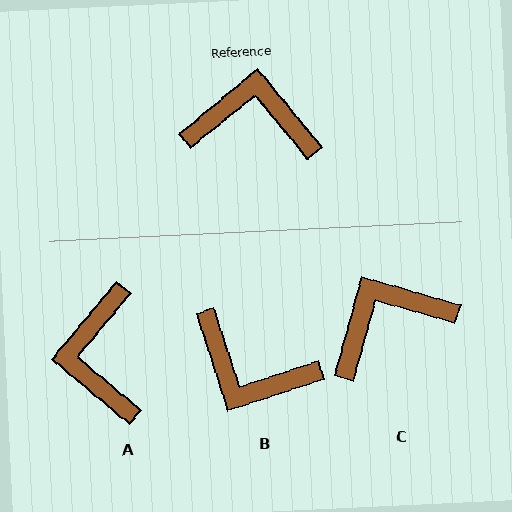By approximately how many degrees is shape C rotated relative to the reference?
Approximately 35 degrees counter-clockwise.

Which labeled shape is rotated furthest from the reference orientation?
B, about 159 degrees away.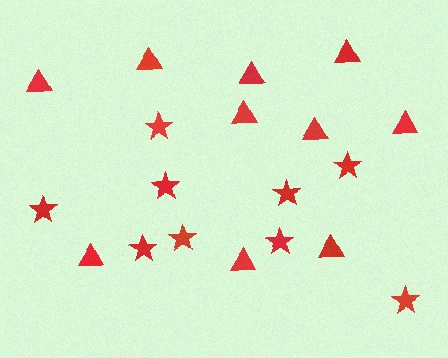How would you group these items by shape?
There are 2 groups: one group of triangles (10) and one group of stars (9).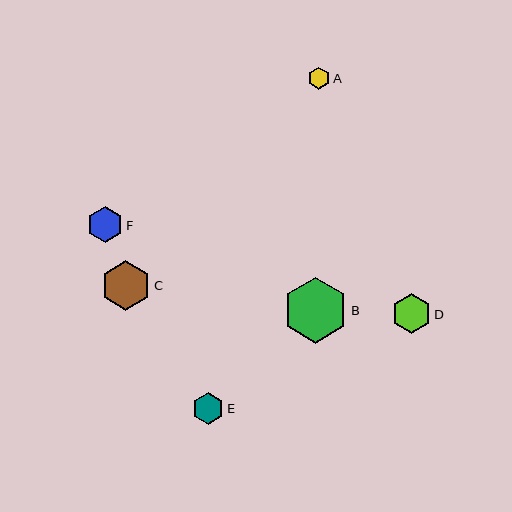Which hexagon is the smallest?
Hexagon A is the smallest with a size of approximately 22 pixels.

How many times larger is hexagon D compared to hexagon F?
Hexagon D is approximately 1.1 times the size of hexagon F.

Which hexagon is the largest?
Hexagon B is the largest with a size of approximately 66 pixels.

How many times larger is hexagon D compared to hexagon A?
Hexagon D is approximately 1.8 times the size of hexagon A.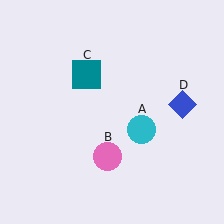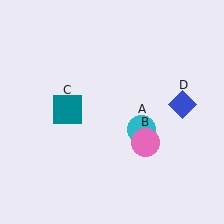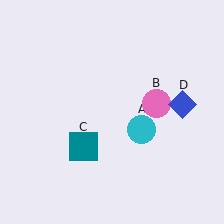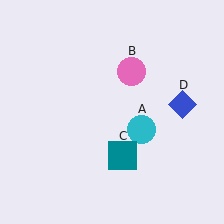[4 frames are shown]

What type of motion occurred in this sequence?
The pink circle (object B), teal square (object C) rotated counterclockwise around the center of the scene.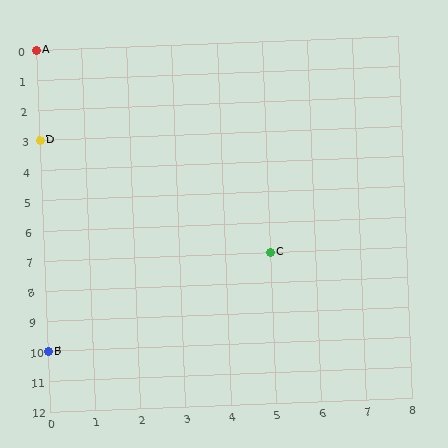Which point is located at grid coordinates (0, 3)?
Point D is at (0, 3).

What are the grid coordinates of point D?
Point D is at grid coordinates (0, 3).